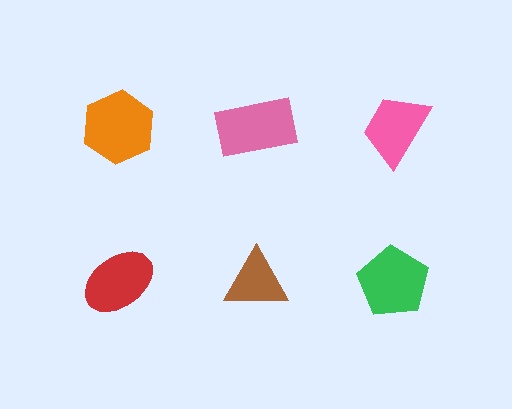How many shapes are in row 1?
3 shapes.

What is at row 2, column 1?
A red ellipse.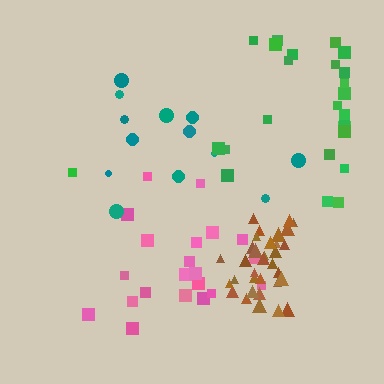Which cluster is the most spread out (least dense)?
Teal.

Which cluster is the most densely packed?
Brown.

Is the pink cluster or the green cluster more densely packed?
Pink.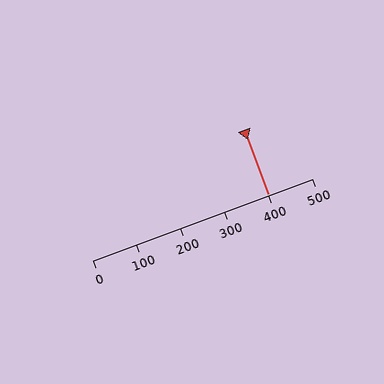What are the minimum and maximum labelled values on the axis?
The axis runs from 0 to 500.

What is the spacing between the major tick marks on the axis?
The major ticks are spaced 100 apart.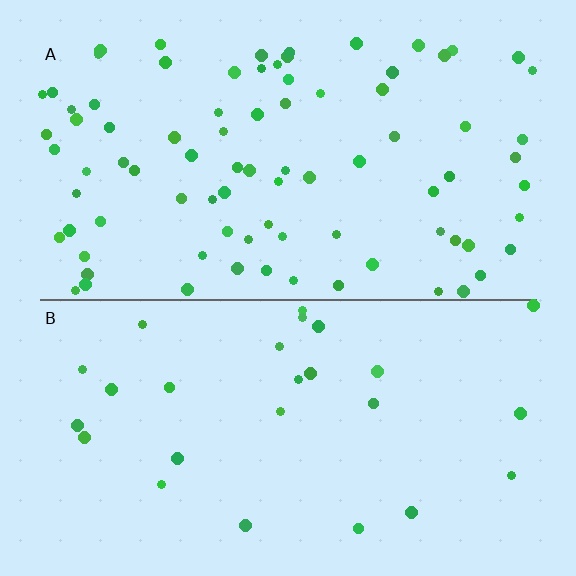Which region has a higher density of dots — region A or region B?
A (the top).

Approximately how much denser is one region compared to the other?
Approximately 3.2× — region A over region B.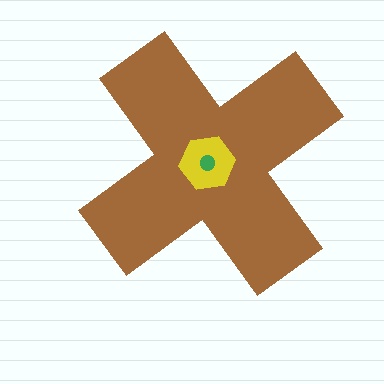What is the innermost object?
The green circle.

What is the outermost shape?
The brown cross.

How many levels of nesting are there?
3.